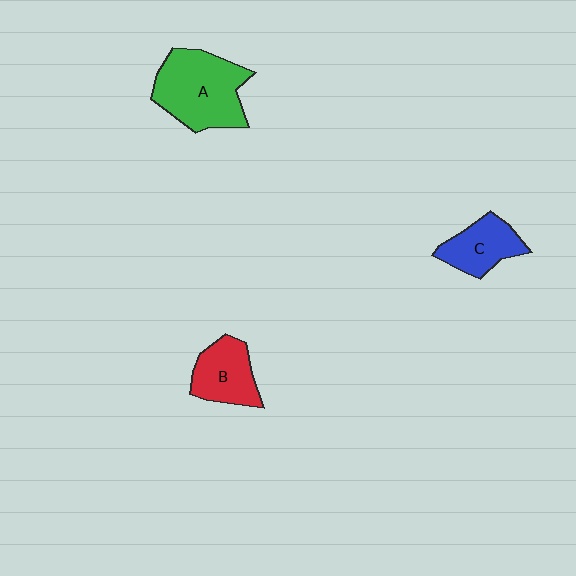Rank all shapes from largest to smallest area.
From largest to smallest: A (green), B (red), C (blue).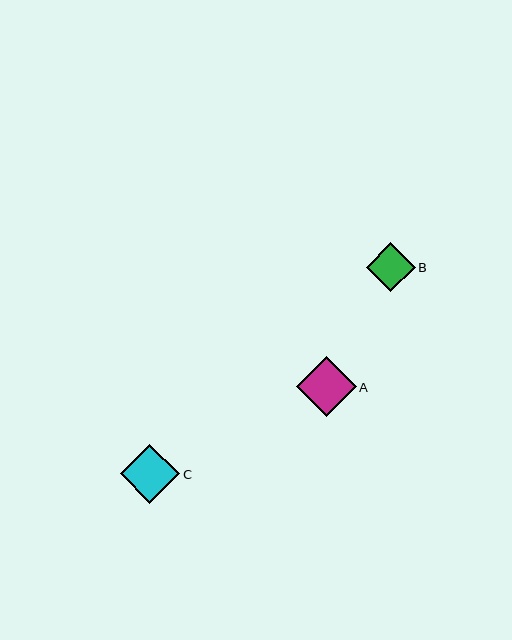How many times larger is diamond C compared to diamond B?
Diamond C is approximately 1.2 times the size of diamond B.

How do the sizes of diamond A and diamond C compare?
Diamond A and diamond C are approximately the same size.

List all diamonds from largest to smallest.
From largest to smallest: A, C, B.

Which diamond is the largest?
Diamond A is the largest with a size of approximately 60 pixels.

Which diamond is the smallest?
Diamond B is the smallest with a size of approximately 49 pixels.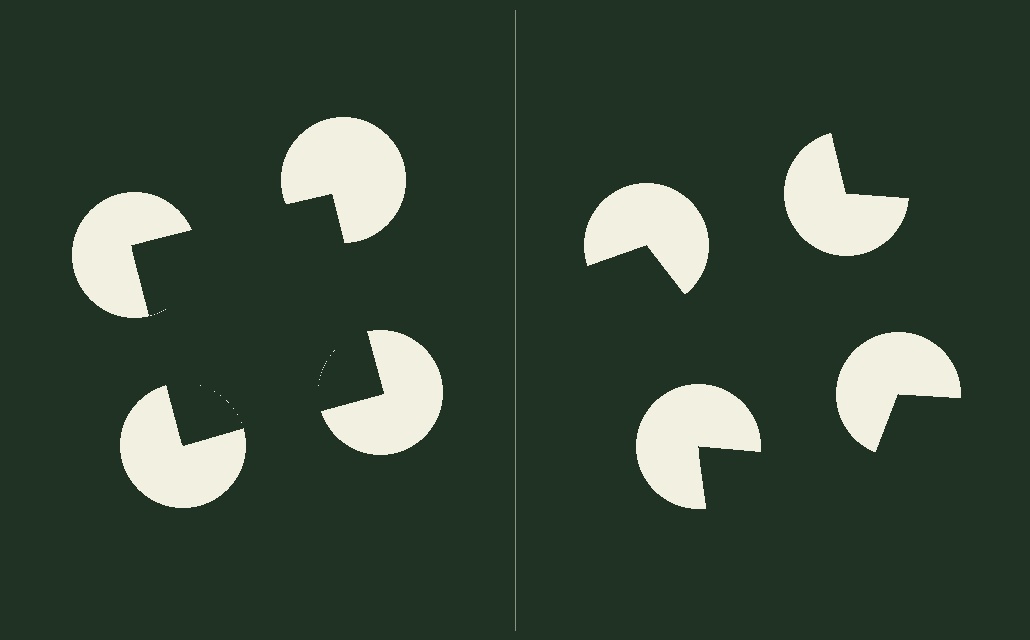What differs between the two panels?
The pac-man discs are positioned identically on both sides; only the wedge orientations differ. On the left they align to a square; on the right they are misaligned.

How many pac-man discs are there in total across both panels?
8 — 4 on each side.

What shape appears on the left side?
An illusory square.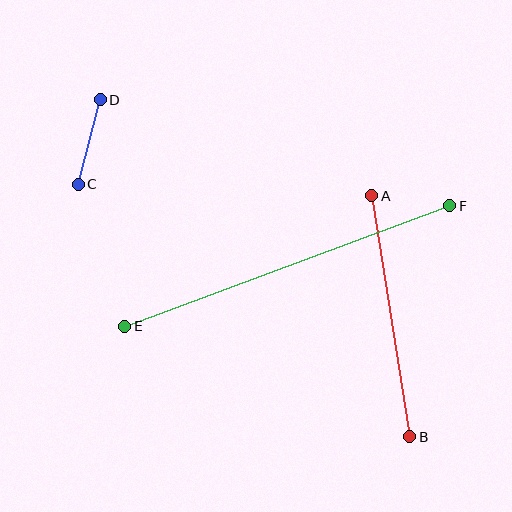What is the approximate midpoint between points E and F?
The midpoint is at approximately (287, 266) pixels.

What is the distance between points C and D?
The distance is approximately 87 pixels.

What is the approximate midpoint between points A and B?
The midpoint is at approximately (391, 316) pixels.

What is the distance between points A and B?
The distance is approximately 244 pixels.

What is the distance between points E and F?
The distance is approximately 346 pixels.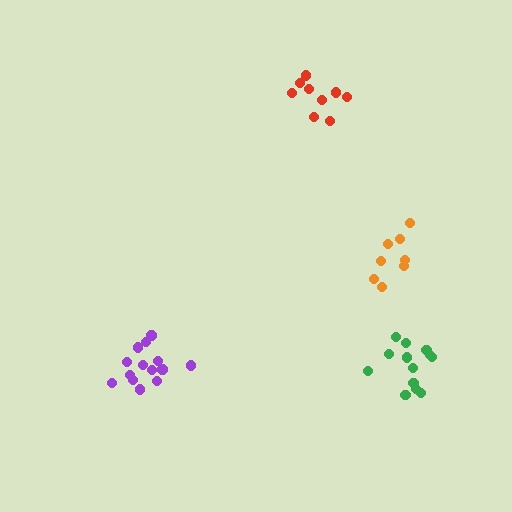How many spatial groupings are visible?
There are 4 spatial groupings.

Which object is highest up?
The red cluster is topmost.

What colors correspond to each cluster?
The clusters are colored: orange, red, green, purple.